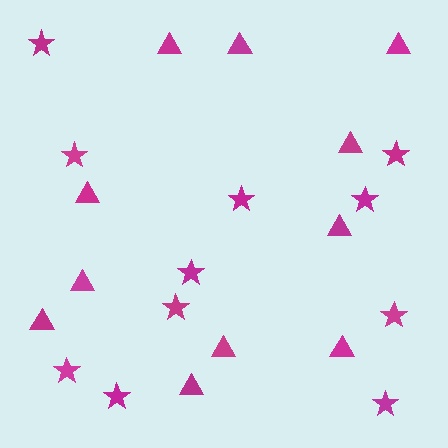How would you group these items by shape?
There are 2 groups: one group of triangles (11) and one group of stars (11).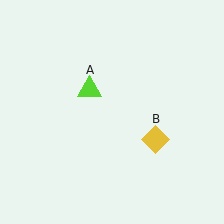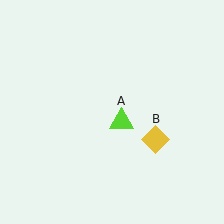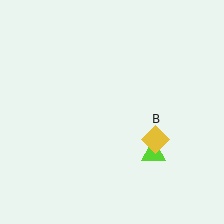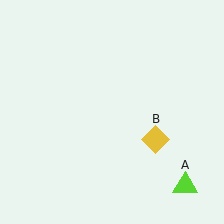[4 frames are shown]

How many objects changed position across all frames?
1 object changed position: lime triangle (object A).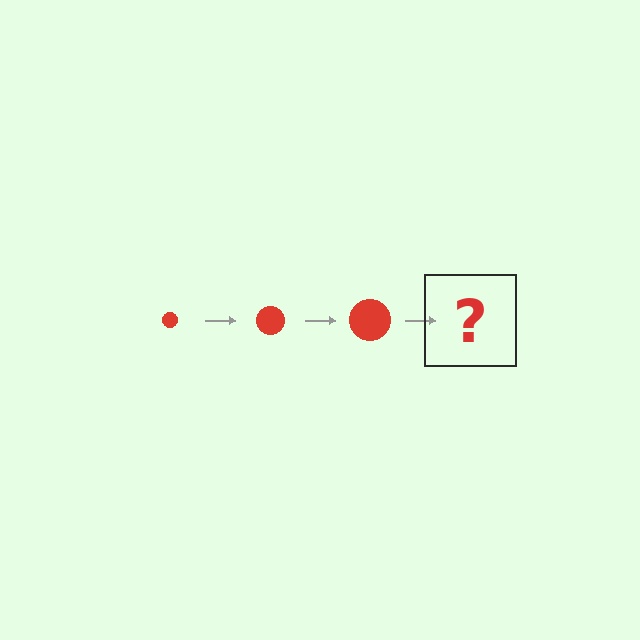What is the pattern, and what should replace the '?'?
The pattern is that the circle gets progressively larger each step. The '?' should be a red circle, larger than the previous one.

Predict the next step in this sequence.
The next step is a red circle, larger than the previous one.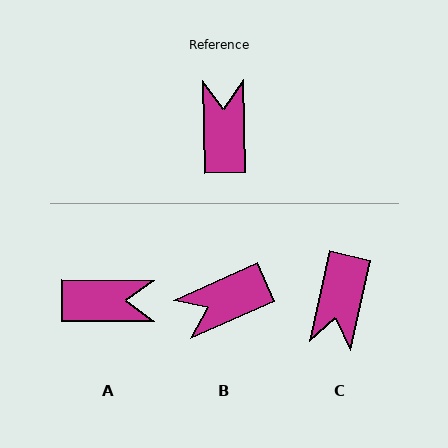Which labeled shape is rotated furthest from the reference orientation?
C, about 166 degrees away.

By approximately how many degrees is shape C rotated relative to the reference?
Approximately 166 degrees counter-clockwise.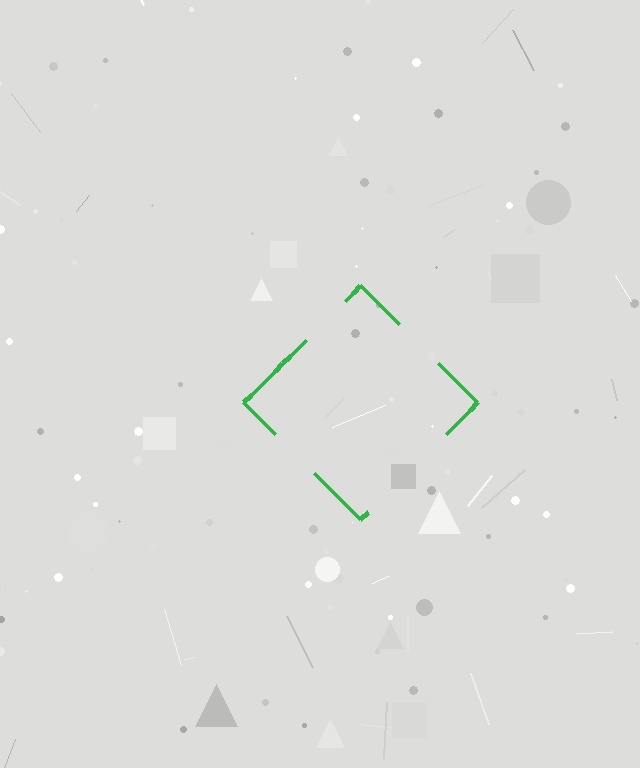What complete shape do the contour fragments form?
The contour fragments form a diamond.